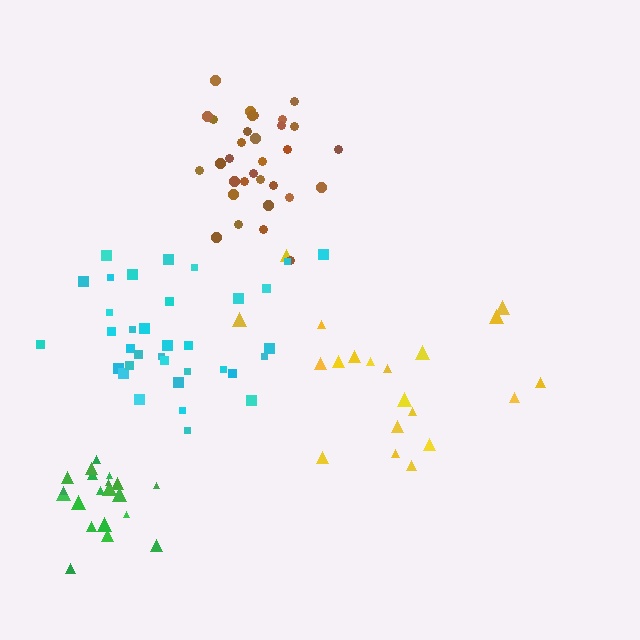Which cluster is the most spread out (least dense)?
Yellow.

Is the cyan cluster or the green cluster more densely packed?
Green.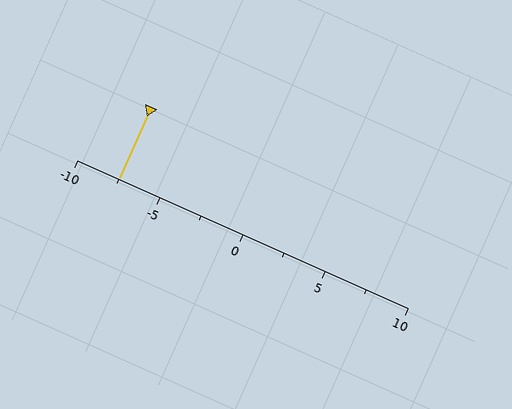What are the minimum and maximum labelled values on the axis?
The axis runs from -10 to 10.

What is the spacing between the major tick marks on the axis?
The major ticks are spaced 5 apart.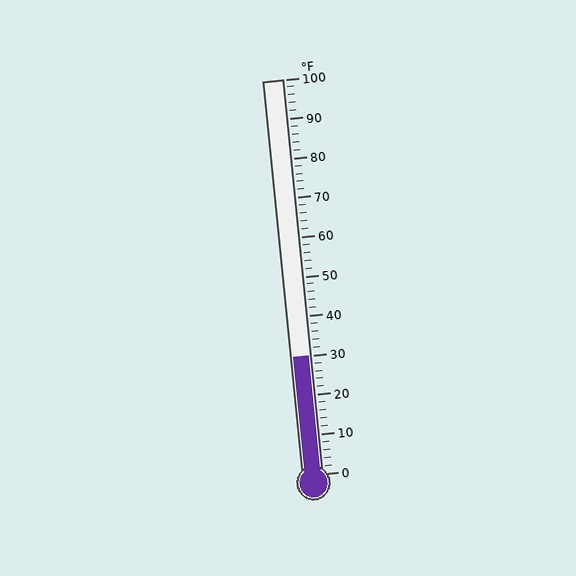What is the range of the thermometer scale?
The thermometer scale ranges from 0°F to 100°F.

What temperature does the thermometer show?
The thermometer shows approximately 30°F.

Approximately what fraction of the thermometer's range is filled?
The thermometer is filled to approximately 30% of its range.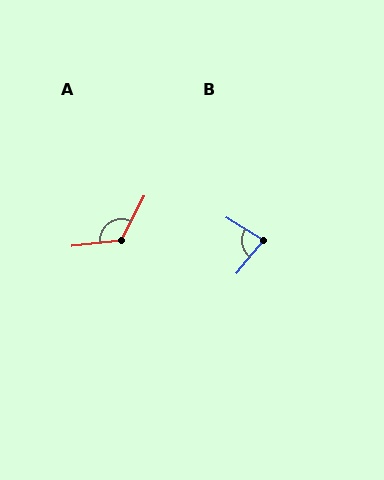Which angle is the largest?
A, at approximately 124 degrees.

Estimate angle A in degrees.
Approximately 124 degrees.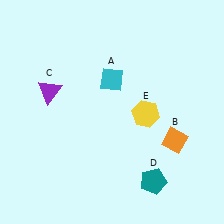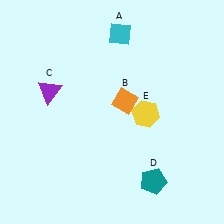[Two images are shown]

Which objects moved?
The objects that moved are: the cyan diamond (A), the orange diamond (B).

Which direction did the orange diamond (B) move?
The orange diamond (B) moved left.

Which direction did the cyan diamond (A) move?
The cyan diamond (A) moved up.